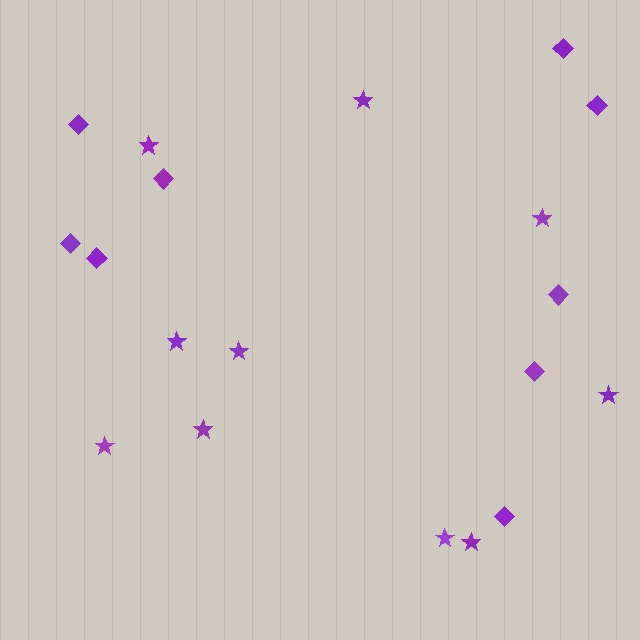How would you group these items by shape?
There are 2 groups: one group of diamonds (9) and one group of stars (10).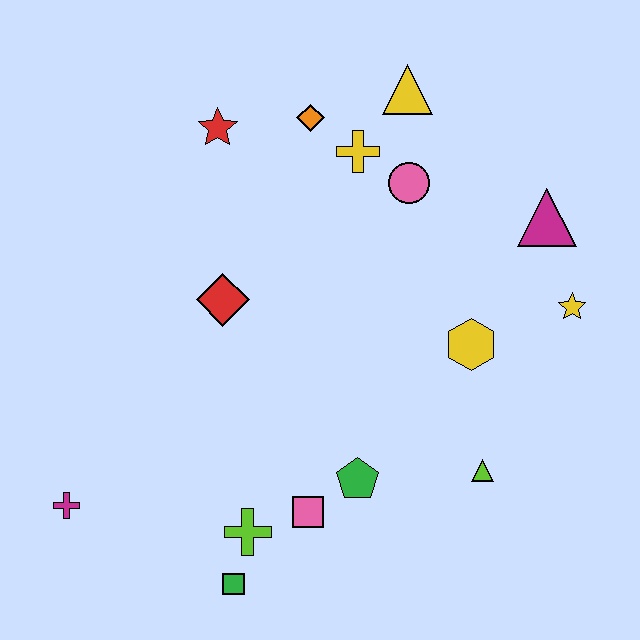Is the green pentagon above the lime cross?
Yes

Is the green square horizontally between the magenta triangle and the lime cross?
No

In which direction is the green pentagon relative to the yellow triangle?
The green pentagon is below the yellow triangle.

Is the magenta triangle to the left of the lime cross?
No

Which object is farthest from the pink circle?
The magenta cross is farthest from the pink circle.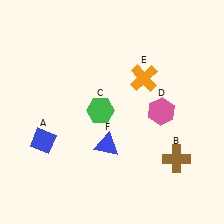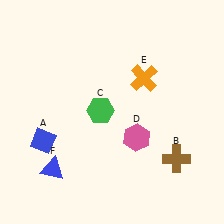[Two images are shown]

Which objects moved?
The objects that moved are: the pink hexagon (D), the blue triangle (F).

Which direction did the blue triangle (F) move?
The blue triangle (F) moved left.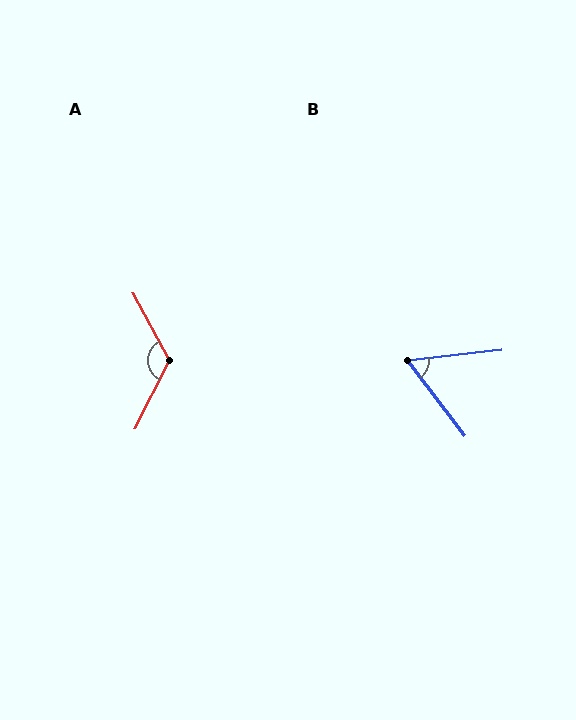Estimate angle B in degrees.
Approximately 59 degrees.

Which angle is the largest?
A, at approximately 125 degrees.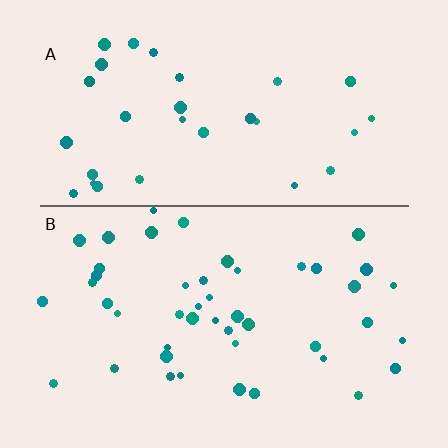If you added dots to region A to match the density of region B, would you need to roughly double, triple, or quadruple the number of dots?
Approximately double.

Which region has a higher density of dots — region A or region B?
B (the bottom).